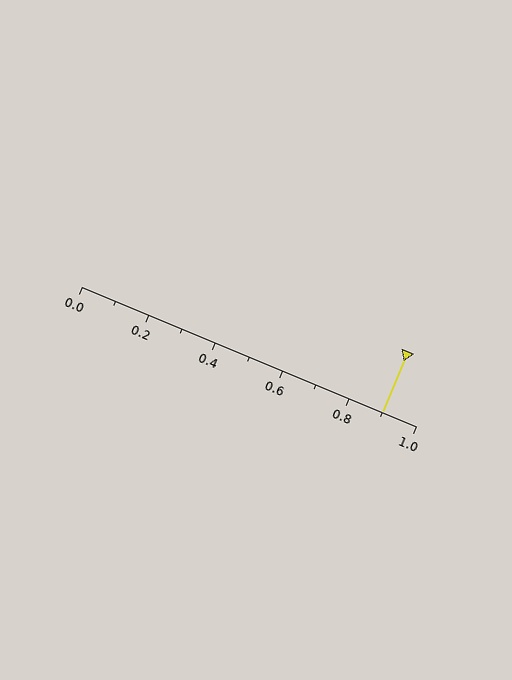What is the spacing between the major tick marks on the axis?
The major ticks are spaced 0.2 apart.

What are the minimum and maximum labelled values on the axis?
The axis runs from 0.0 to 1.0.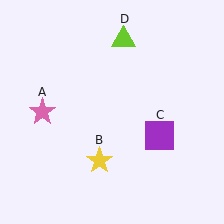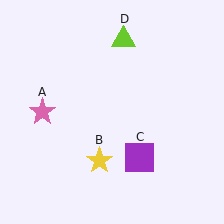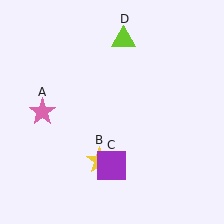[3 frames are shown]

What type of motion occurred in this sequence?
The purple square (object C) rotated clockwise around the center of the scene.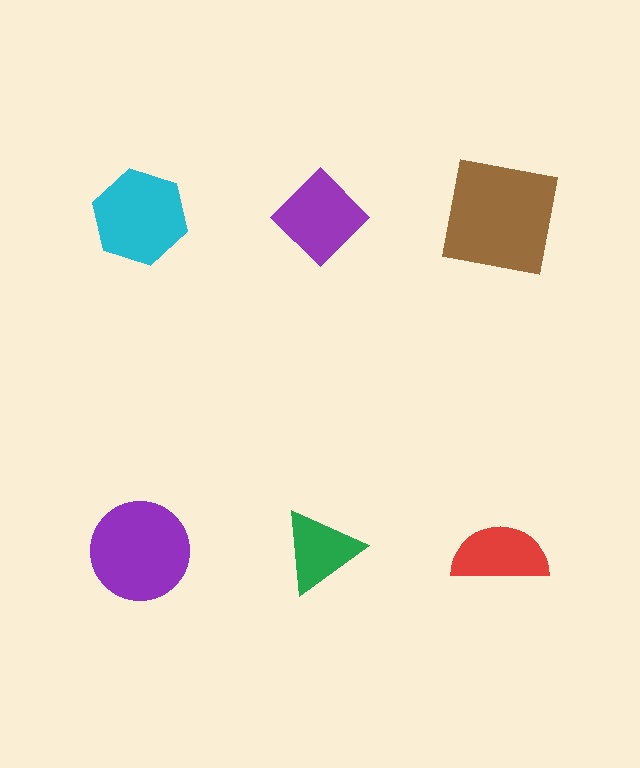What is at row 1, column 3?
A brown square.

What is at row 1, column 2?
A purple diamond.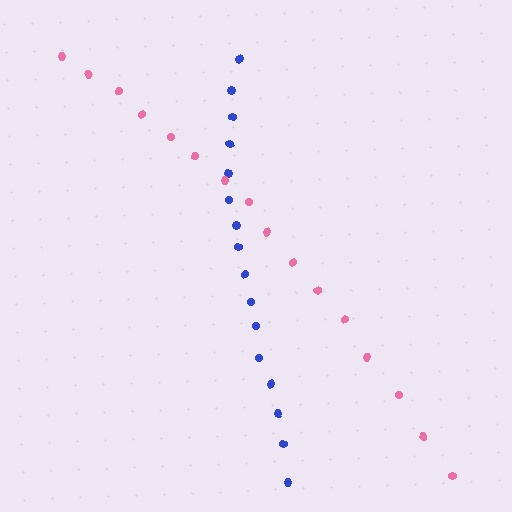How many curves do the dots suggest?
There are 2 distinct paths.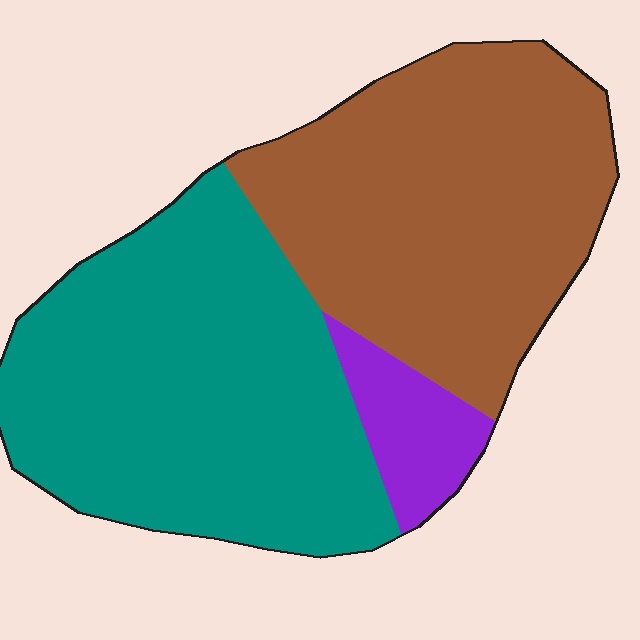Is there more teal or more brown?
Teal.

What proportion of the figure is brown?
Brown takes up about two fifths (2/5) of the figure.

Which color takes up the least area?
Purple, at roughly 10%.